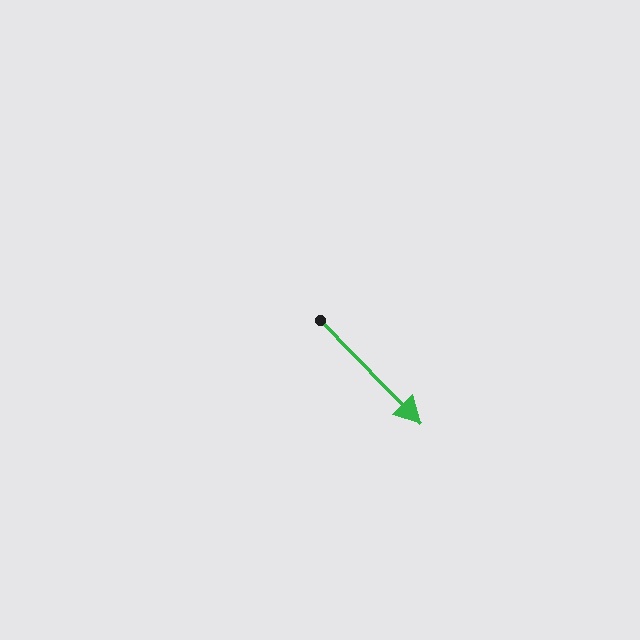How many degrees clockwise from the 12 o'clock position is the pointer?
Approximately 136 degrees.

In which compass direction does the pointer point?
Southeast.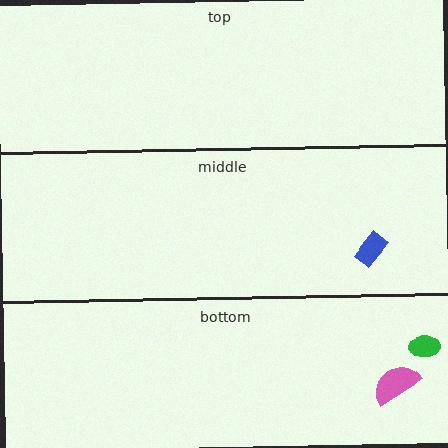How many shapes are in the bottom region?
2.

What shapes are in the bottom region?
The pink semicircle, the green ellipse.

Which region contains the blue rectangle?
The middle region.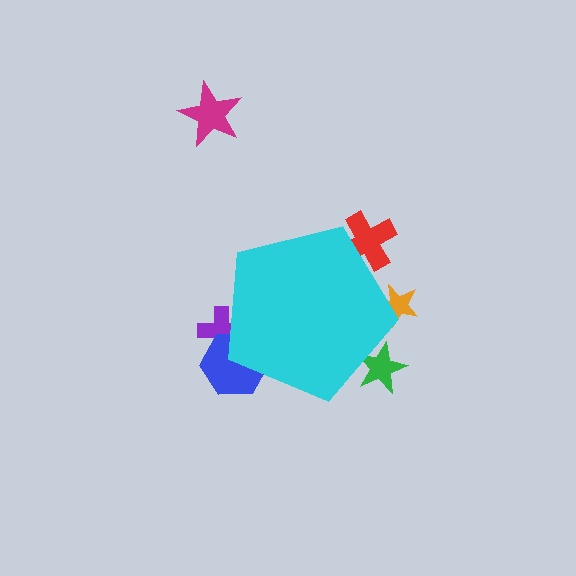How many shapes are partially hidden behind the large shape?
5 shapes are partially hidden.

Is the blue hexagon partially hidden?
Yes, the blue hexagon is partially hidden behind the cyan pentagon.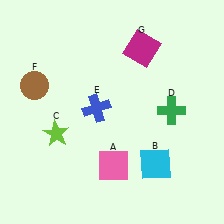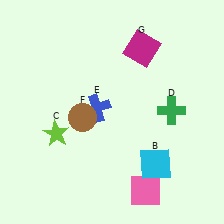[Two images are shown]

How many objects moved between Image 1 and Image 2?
2 objects moved between the two images.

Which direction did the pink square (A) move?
The pink square (A) moved right.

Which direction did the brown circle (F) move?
The brown circle (F) moved right.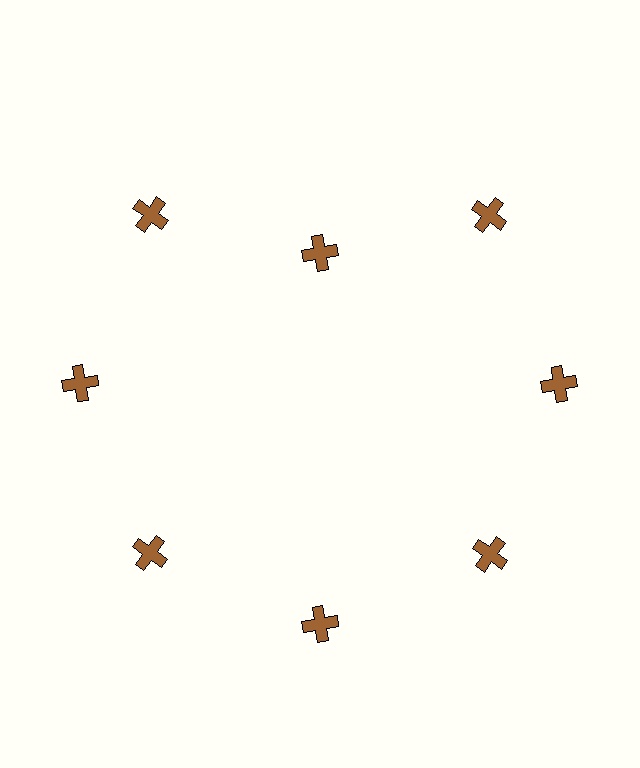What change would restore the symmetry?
The symmetry would be restored by moving it outward, back onto the ring so that all 8 crosses sit at equal angles and equal distance from the center.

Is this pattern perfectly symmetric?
No. The 8 brown crosses are arranged in a ring, but one element near the 12 o'clock position is pulled inward toward the center, breaking the 8-fold rotational symmetry.